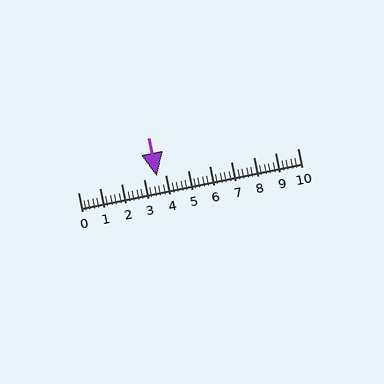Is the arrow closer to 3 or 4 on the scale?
The arrow is closer to 4.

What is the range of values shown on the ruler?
The ruler shows values from 0 to 10.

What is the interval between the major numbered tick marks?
The major tick marks are spaced 1 units apart.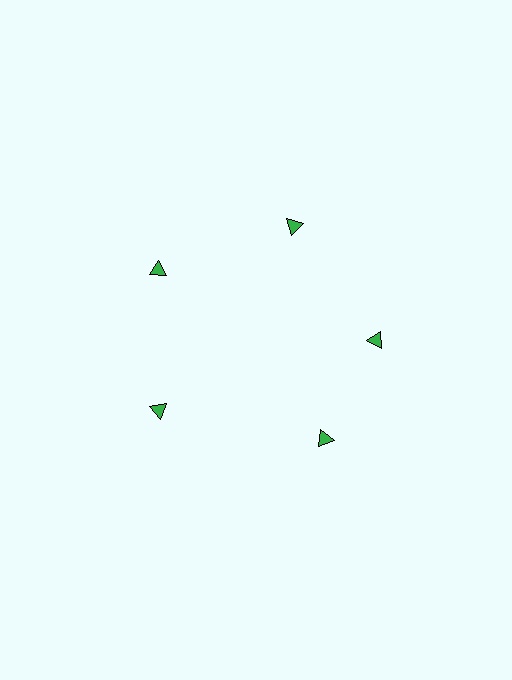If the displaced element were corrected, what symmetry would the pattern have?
It would have 5-fold rotational symmetry — the pattern would map onto itself every 72 degrees.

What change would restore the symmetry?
The symmetry would be restored by rotating it back into even spacing with its neighbors so that all 5 triangles sit at equal angles and equal distance from the center.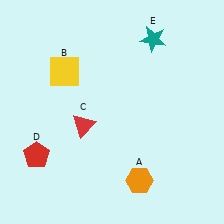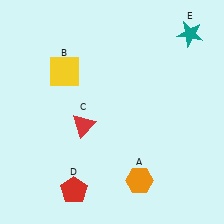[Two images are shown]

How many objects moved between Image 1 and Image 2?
2 objects moved between the two images.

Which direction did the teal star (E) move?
The teal star (E) moved right.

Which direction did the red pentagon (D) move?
The red pentagon (D) moved right.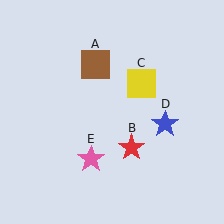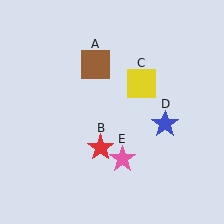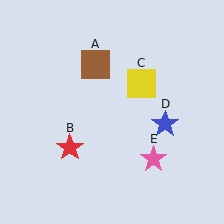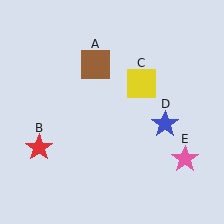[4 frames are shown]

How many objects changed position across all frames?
2 objects changed position: red star (object B), pink star (object E).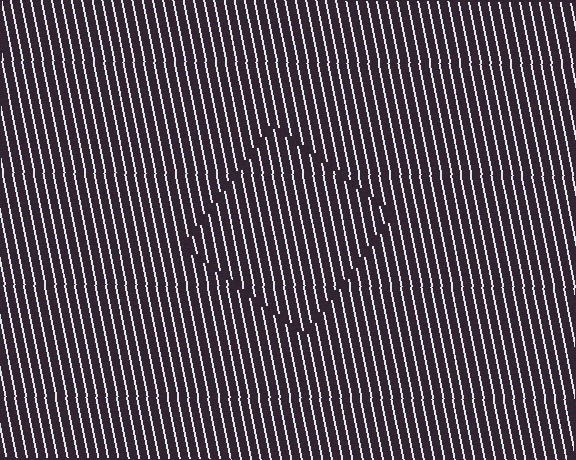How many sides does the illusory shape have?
4 sides — the line-ends trace a square.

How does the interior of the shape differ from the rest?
The interior of the shape contains the same grating, shifted by half a period — the contour is defined by the phase discontinuity where line-ends from the inner and outer gratings abut.